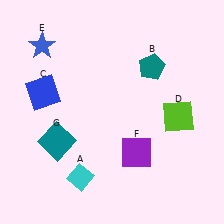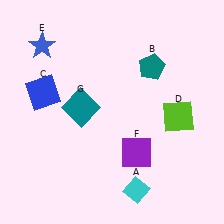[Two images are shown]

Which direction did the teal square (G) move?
The teal square (G) moved up.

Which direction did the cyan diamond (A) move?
The cyan diamond (A) moved right.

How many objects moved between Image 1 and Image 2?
2 objects moved between the two images.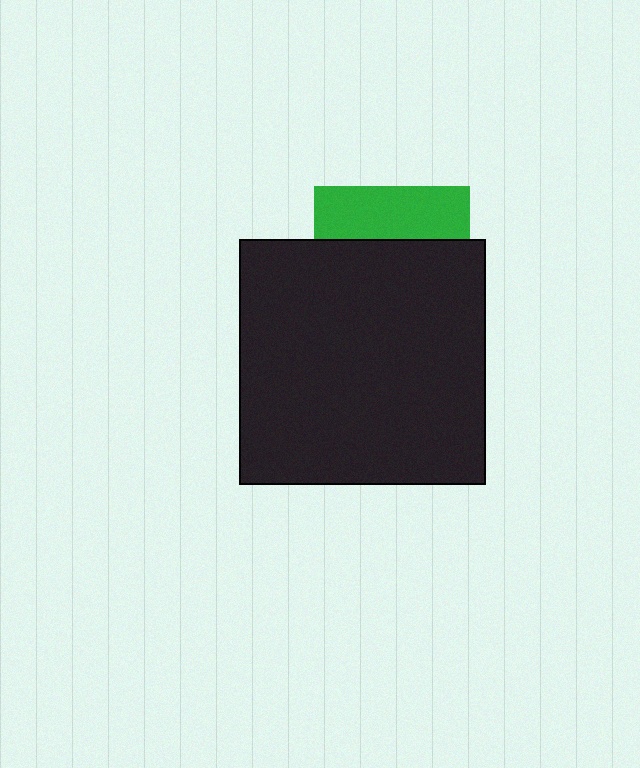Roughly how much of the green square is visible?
A small part of it is visible (roughly 35%).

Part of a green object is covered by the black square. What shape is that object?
It is a square.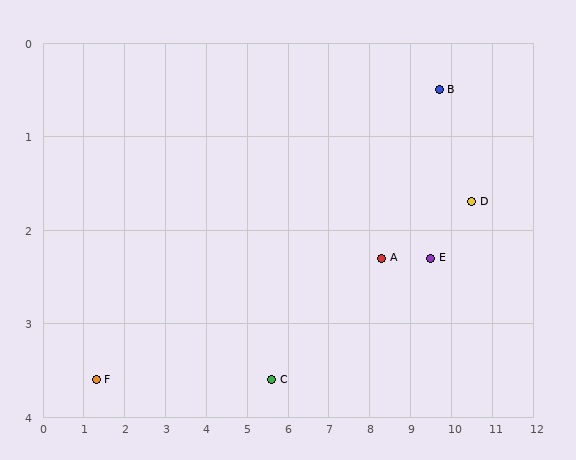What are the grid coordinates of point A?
Point A is at approximately (8.3, 2.3).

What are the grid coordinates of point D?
Point D is at approximately (10.5, 1.7).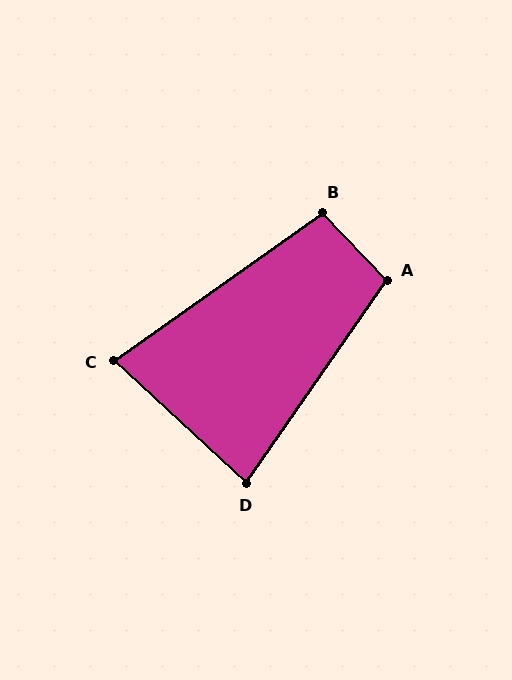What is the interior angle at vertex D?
Approximately 82 degrees (acute).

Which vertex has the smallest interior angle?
C, at approximately 78 degrees.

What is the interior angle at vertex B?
Approximately 98 degrees (obtuse).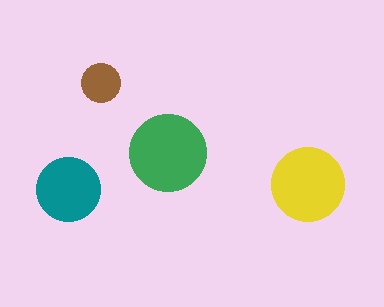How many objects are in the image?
There are 4 objects in the image.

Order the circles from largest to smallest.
the green one, the yellow one, the teal one, the brown one.